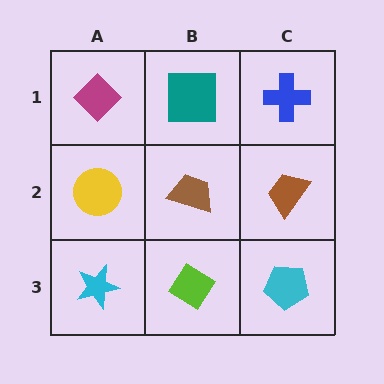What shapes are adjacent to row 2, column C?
A blue cross (row 1, column C), a cyan pentagon (row 3, column C), a brown trapezoid (row 2, column B).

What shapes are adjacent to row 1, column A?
A yellow circle (row 2, column A), a teal square (row 1, column B).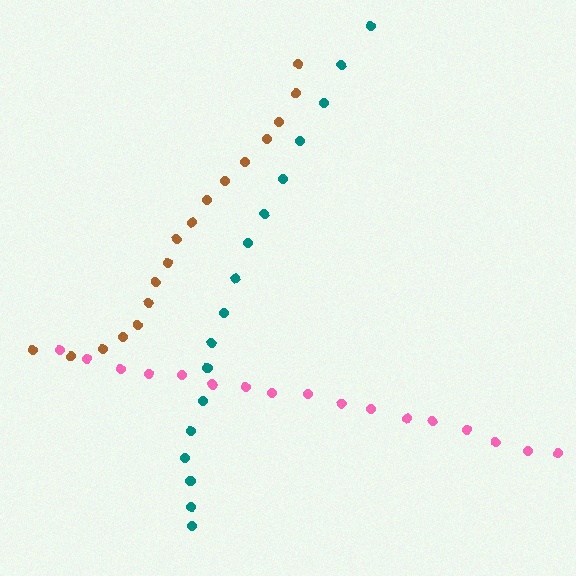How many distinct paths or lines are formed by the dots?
There are 3 distinct paths.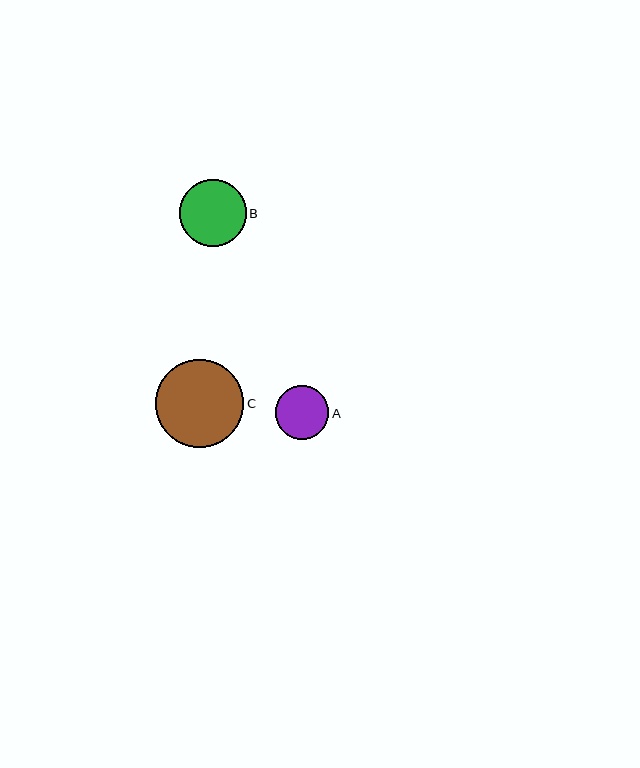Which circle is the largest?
Circle C is the largest with a size of approximately 88 pixels.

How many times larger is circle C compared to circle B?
Circle C is approximately 1.3 times the size of circle B.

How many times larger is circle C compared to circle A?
Circle C is approximately 1.7 times the size of circle A.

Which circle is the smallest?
Circle A is the smallest with a size of approximately 53 pixels.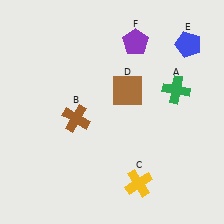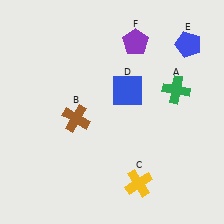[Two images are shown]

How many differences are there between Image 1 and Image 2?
There is 1 difference between the two images.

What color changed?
The square (D) changed from brown in Image 1 to blue in Image 2.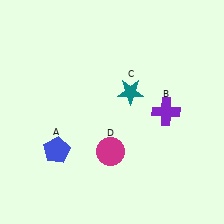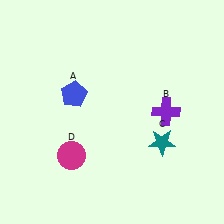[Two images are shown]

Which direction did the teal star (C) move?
The teal star (C) moved down.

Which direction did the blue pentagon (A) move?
The blue pentagon (A) moved up.